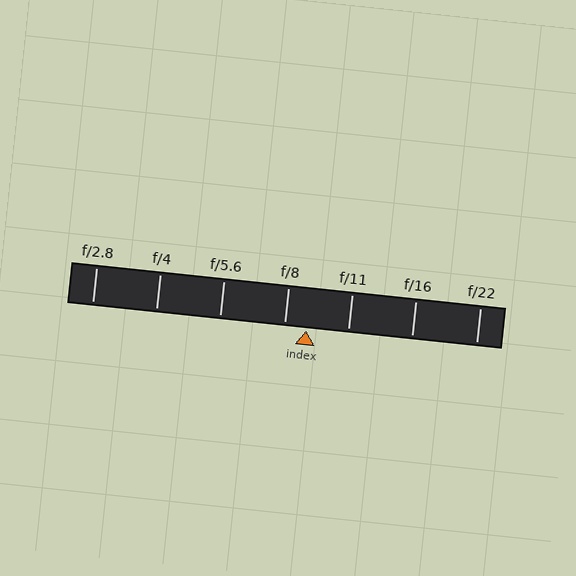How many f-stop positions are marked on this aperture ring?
There are 7 f-stop positions marked.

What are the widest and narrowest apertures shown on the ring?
The widest aperture shown is f/2.8 and the narrowest is f/22.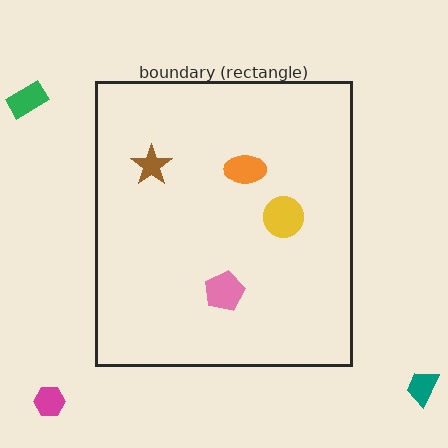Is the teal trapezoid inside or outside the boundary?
Outside.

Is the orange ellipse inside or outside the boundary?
Inside.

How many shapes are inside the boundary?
4 inside, 3 outside.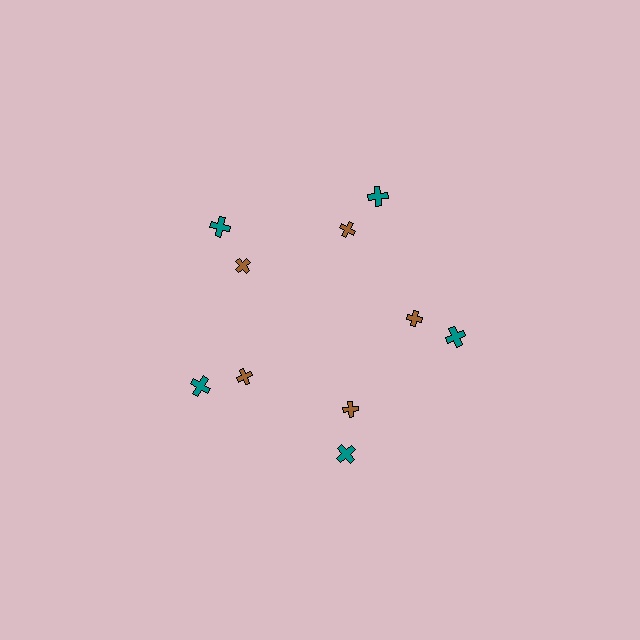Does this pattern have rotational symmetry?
Yes, this pattern has 5-fold rotational symmetry. It looks the same after rotating 72 degrees around the center.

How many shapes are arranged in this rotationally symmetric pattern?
There are 10 shapes, arranged in 5 groups of 2.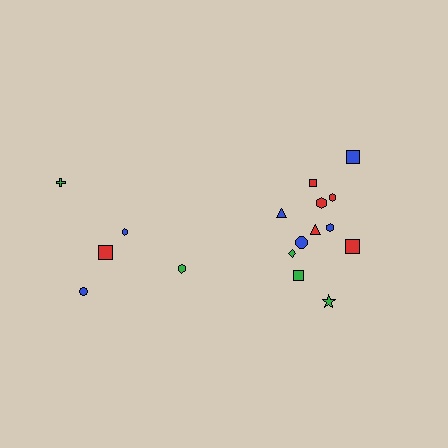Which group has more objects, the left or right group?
The right group.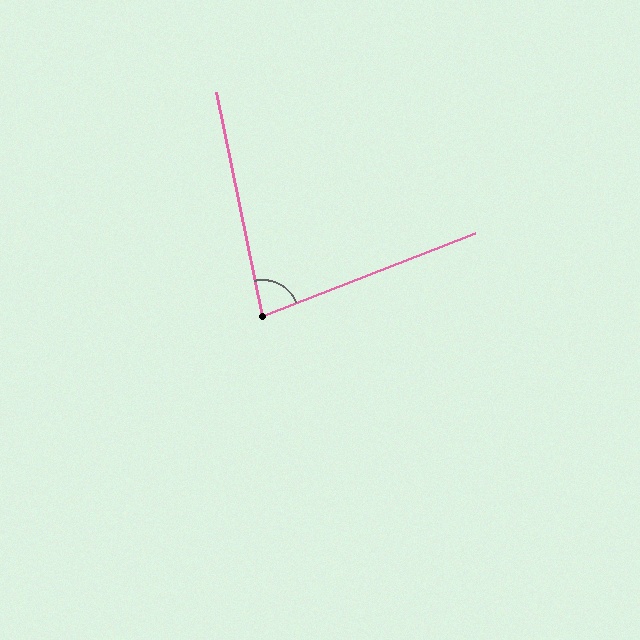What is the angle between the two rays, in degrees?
Approximately 81 degrees.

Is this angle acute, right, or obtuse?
It is acute.